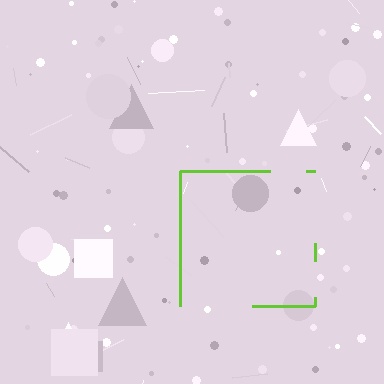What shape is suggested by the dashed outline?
The dashed outline suggests a square.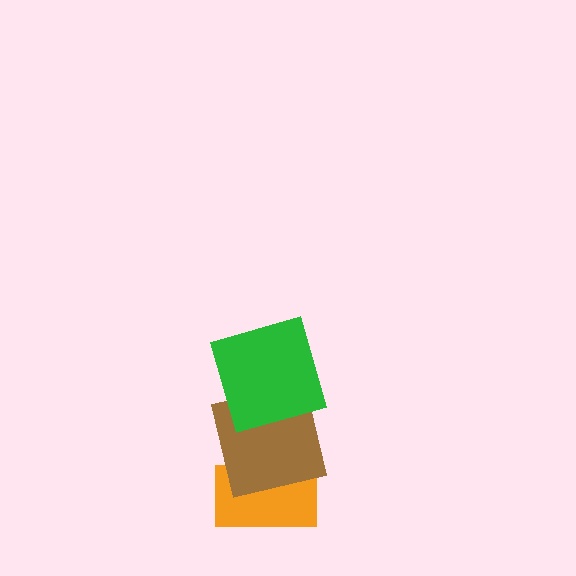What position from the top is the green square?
The green square is 1st from the top.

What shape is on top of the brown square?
The green square is on top of the brown square.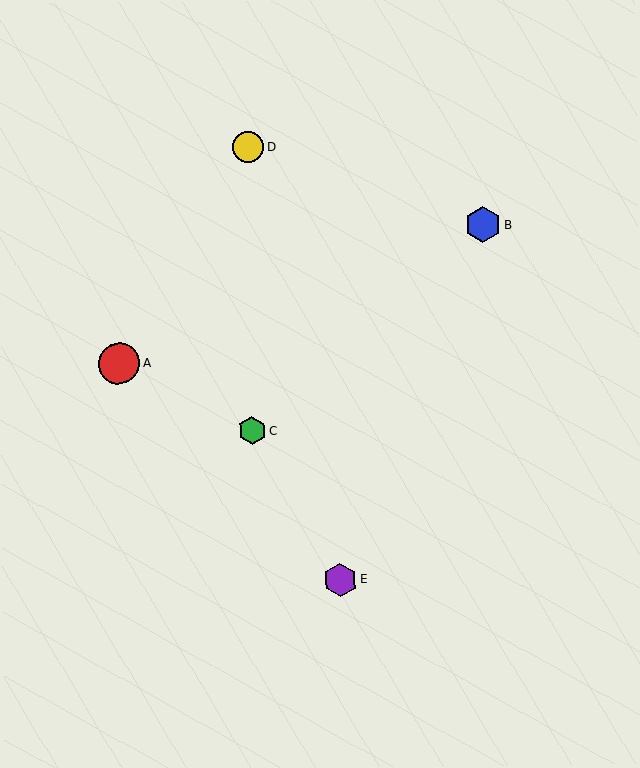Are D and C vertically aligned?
Yes, both are at x≈248.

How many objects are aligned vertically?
2 objects (C, D) are aligned vertically.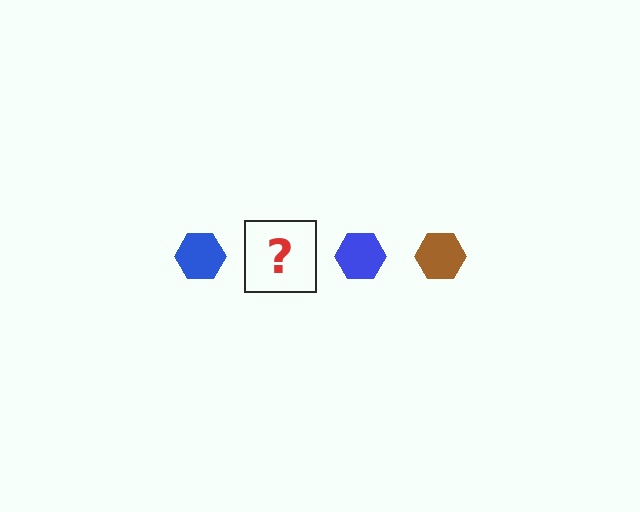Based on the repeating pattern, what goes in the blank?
The blank should be a brown hexagon.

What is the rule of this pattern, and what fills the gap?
The rule is that the pattern cycles through blue, brown hexagons. The gap should be filled with a brown hexagon.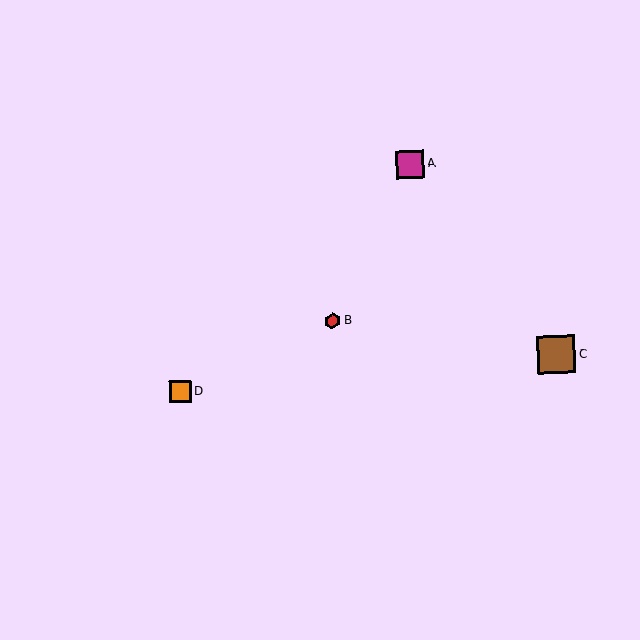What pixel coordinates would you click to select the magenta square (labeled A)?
Click at (410, 164) to select the magenta square A.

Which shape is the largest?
The brown square (labeled C) is the largest.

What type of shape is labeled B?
Shape B is a red hexagon.